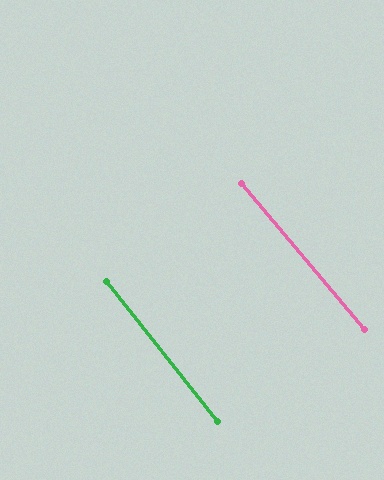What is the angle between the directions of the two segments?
Approximately 2 degrees.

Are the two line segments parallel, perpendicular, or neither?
Parallel — their directions differ by only 1.7°.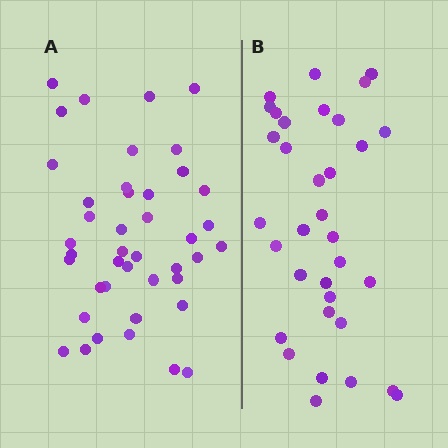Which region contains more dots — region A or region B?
Region A (the left region) has more dots.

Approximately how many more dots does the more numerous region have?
Region A has roughly 8 or so more dots than region B.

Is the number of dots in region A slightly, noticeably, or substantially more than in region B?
Region A has only slightly more — the two regions are fairly close. The ratio is roughly 1.2 to 1.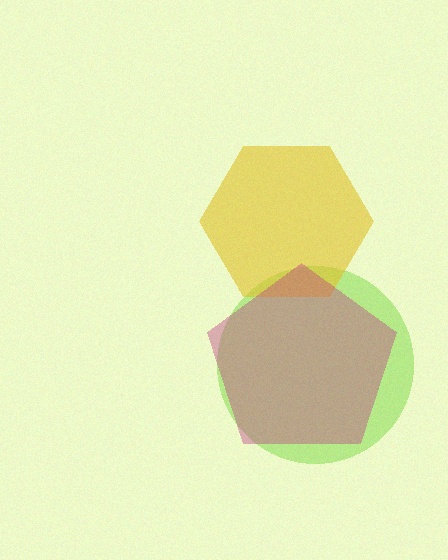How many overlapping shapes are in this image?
There are 3 overlapping shapes in the image.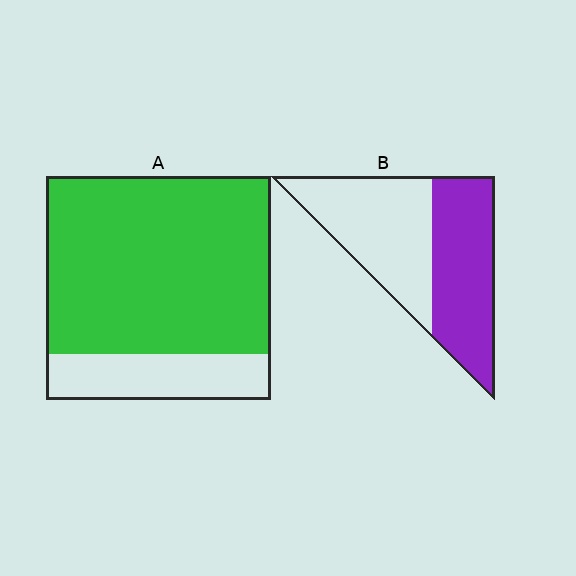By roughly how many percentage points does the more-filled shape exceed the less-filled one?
By roughly 30 percentage points (A over B).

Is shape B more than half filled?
Roughly half.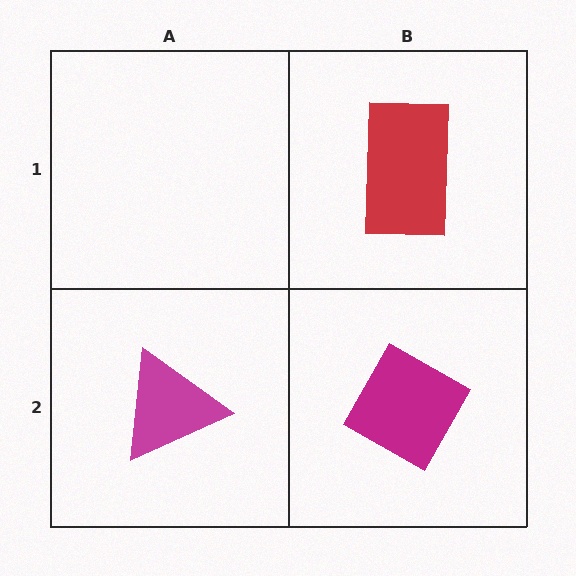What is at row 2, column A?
A magenta triangle.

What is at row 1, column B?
A red rectangle.